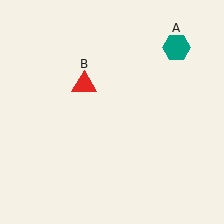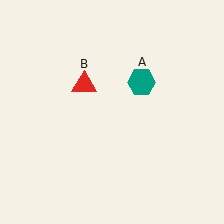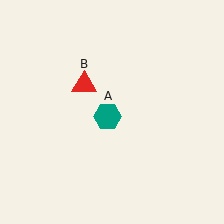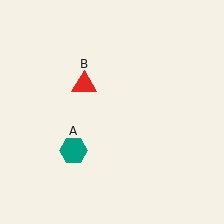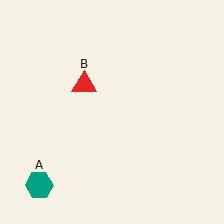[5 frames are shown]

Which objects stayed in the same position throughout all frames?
Red triangle (object B) remained stationary.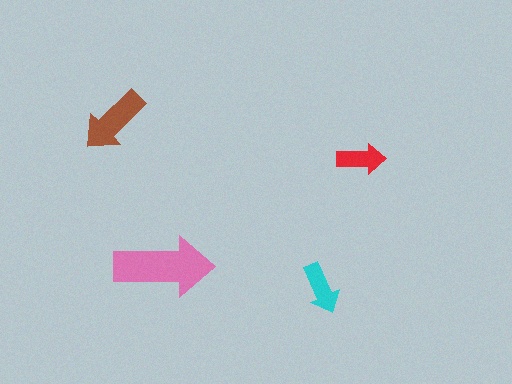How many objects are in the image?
There are 4 objects in the image.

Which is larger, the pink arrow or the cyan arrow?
The pink one.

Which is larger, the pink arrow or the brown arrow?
The pink one.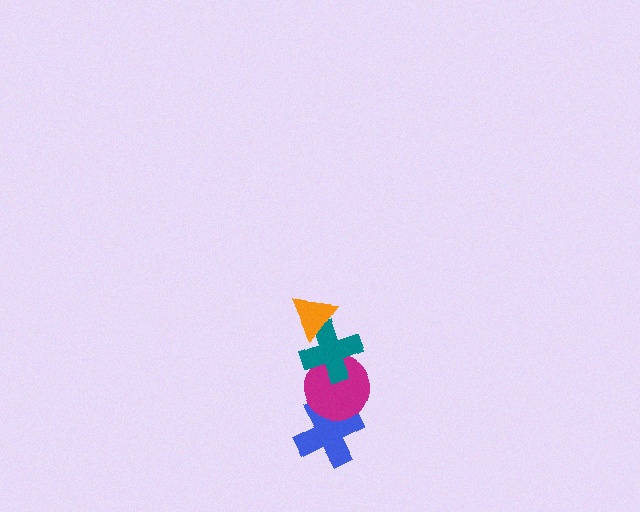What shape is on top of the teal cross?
The orange triangle is on top of the teal cross.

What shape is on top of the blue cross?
The magenta circle is on top of the blue cross.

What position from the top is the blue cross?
The blue cross is 4th from the top.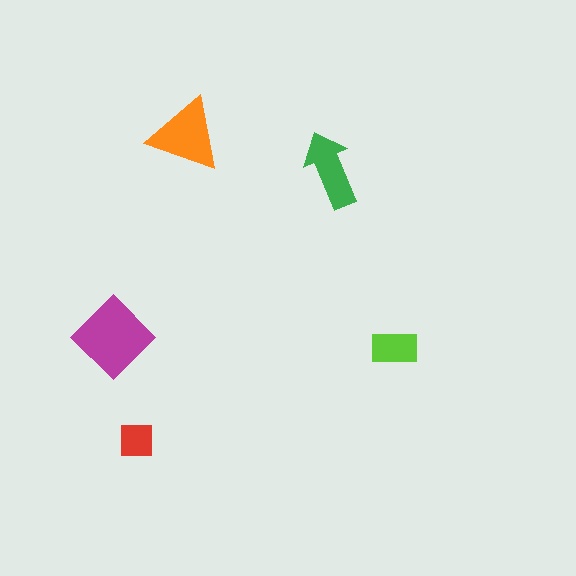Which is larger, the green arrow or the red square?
The green arrow.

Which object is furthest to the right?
The lime rectangle is rightmost.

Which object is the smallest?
The red square.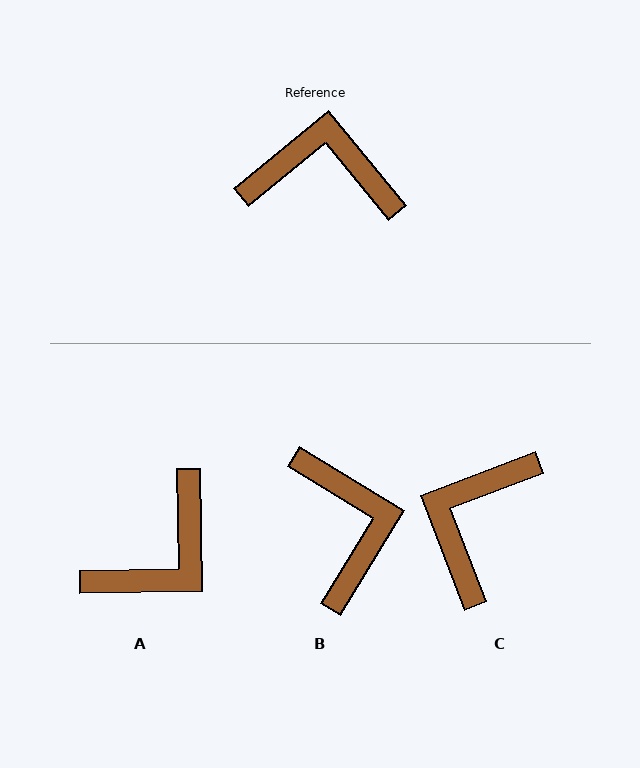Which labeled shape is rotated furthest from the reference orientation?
A, about 128 degrees away.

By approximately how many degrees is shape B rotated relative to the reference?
Approximately 71 degrees clockwise.